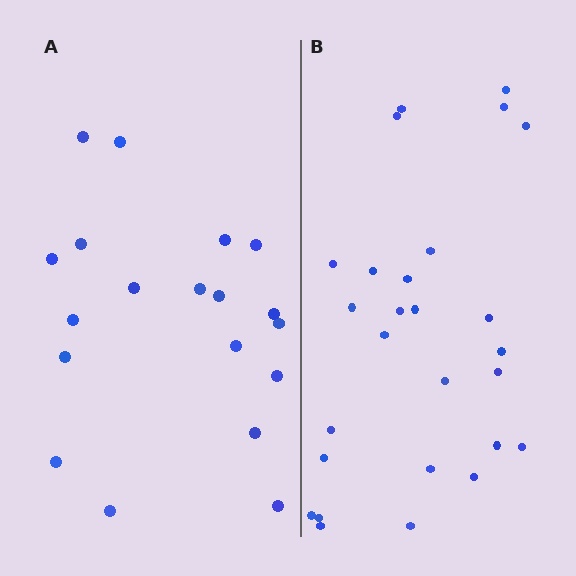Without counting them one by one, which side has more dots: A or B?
Region B (the right region) has more dots.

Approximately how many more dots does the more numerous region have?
Region B has roughly 8 or so more dots than region A.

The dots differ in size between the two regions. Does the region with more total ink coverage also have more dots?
No. Region A has more total ink coverage because its dots are larger, but region B actually contains more individual dots. Total area can be misleading — the number of items is what matters here.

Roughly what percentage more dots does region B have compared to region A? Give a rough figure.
About 40% more.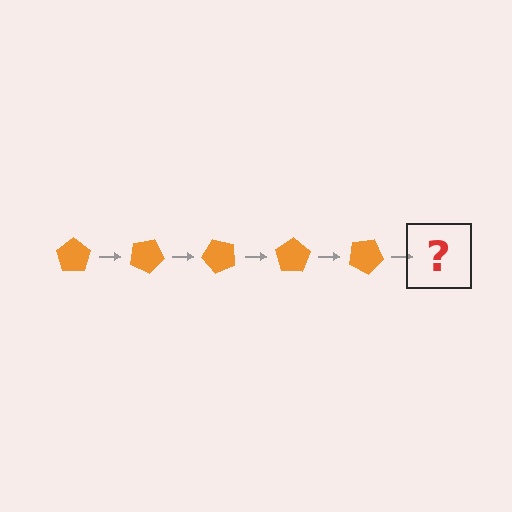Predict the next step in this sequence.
The next step is an orange pentagon rotated 125 degrees.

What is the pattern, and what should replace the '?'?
The pattern is that the pentagon rotates 25 degrees each step. The '?' should be an orange pentagon rotated 125 degrees.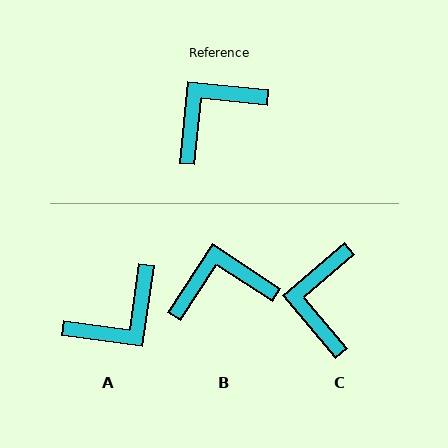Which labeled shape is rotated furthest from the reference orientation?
A, about 178 degrees away.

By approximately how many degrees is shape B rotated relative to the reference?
Approximately 28 degrees clockwise.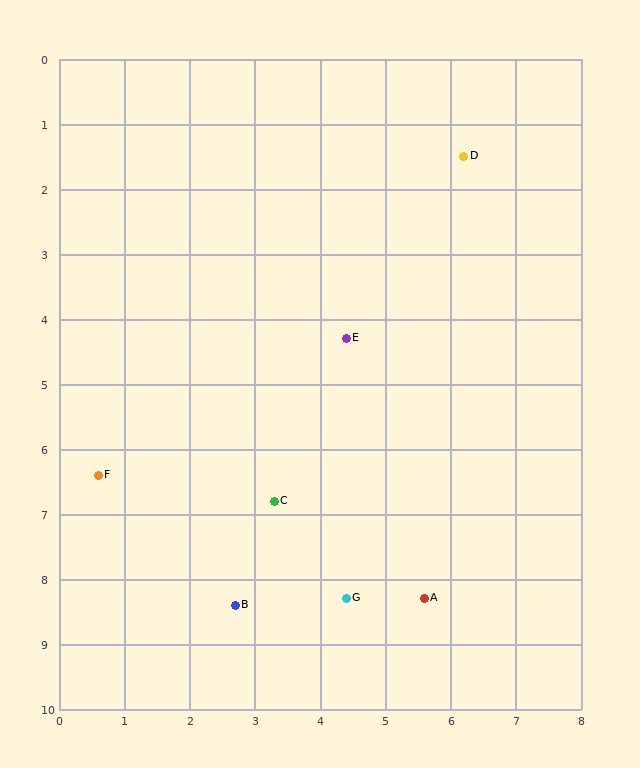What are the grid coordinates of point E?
Point E is at approximately (4.4, 4.3).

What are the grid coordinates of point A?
Point A is at approximately (5.6, 8.3).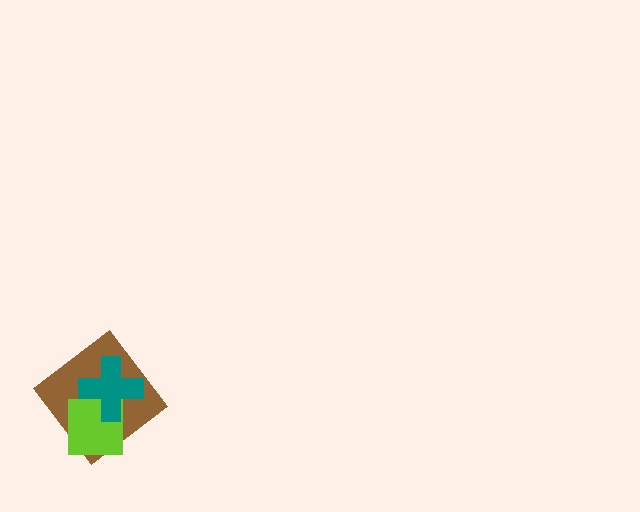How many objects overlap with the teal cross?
2 objects overlap with the teal cross.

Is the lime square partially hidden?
Yes, it is partially covered by another shape.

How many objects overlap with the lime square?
2 objects overlap with the lime square.